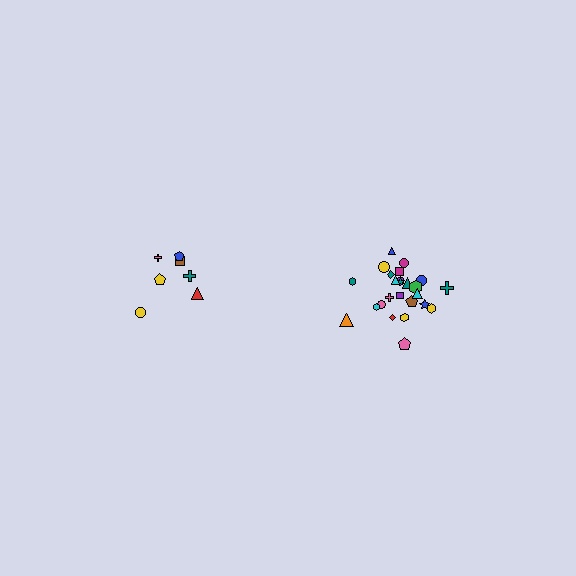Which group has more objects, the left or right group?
The right group.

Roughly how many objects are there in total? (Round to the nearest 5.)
Roughly 30 objects in total.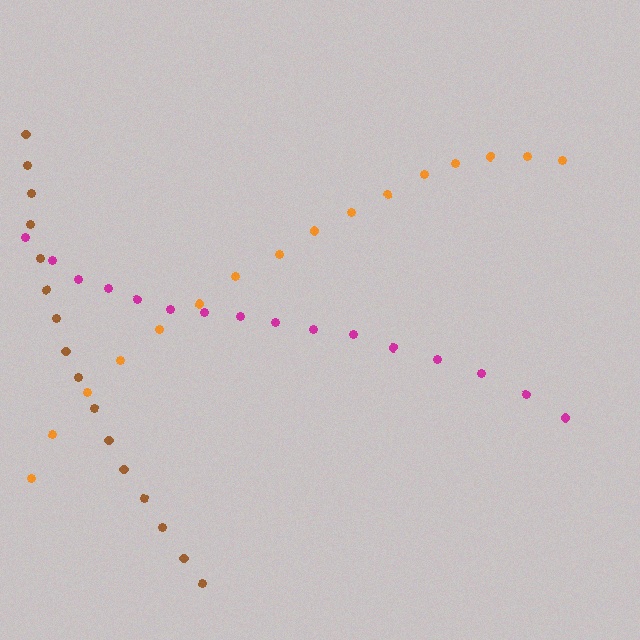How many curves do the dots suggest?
There are 3 distinct paths.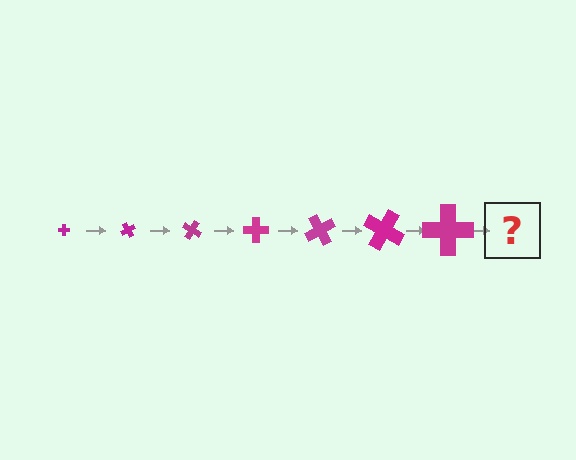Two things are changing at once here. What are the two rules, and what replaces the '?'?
The two rules are that the cross grows larger each step and it rotates 60 degrees each step. The '?' should be a cross, larger than the previous one and rotated 420 degrees from the start.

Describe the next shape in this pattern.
It should be a cross, larger than the previous one and rotated 420 degrees from the start.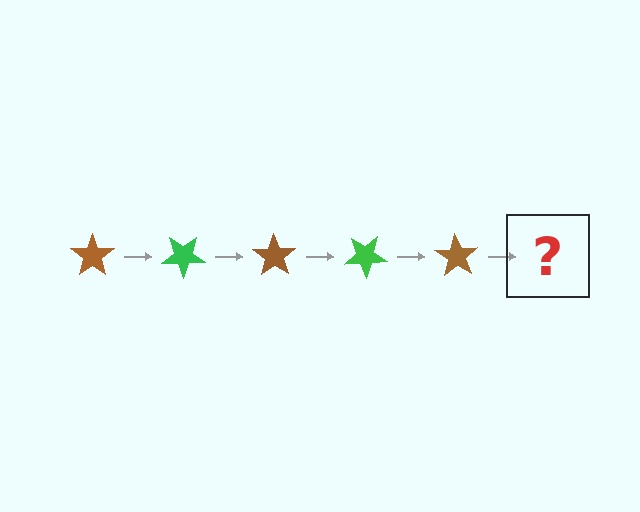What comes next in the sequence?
The next element should be a green star, rotated 175 degrees from the start.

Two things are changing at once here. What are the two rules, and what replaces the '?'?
The two rules are that it rotates 35 degrees each step and the color cycles through brown and green. The '?' should be a green star, rotated 175 degrees from the start.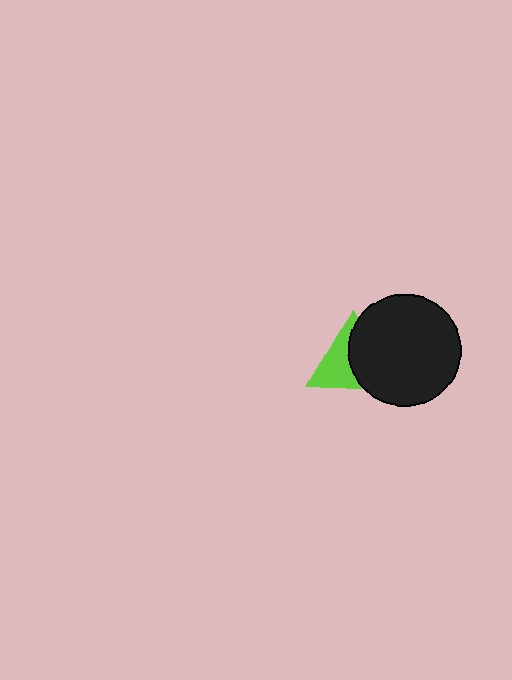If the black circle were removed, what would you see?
You would see the complete lime triangle.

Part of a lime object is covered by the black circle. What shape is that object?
It is a triangle.